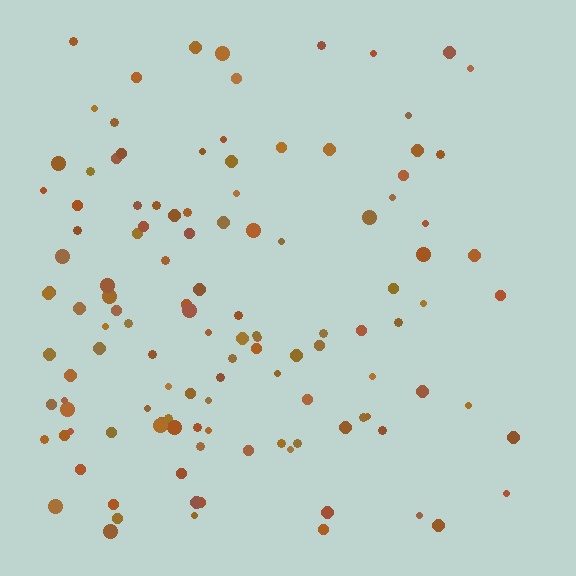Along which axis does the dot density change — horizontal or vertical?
Horizontal.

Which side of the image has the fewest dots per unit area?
The right.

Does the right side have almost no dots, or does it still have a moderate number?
Still a moderate number, just noticeably fewer than the left.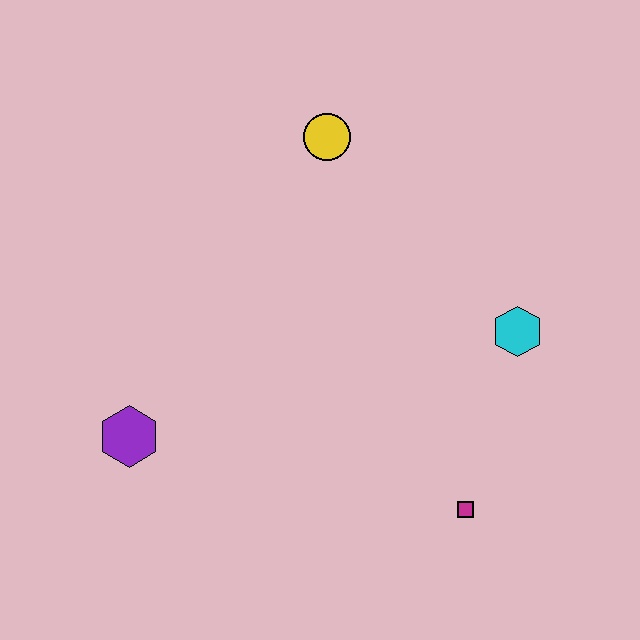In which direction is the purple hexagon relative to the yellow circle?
The purple hexagon is below the yellow circle.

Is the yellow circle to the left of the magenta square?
Yes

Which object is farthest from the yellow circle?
The magenta square is farthest from the yellow circle.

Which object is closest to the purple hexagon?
The magenta square is closest to the purple hexagon.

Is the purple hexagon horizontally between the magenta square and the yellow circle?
No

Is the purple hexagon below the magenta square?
No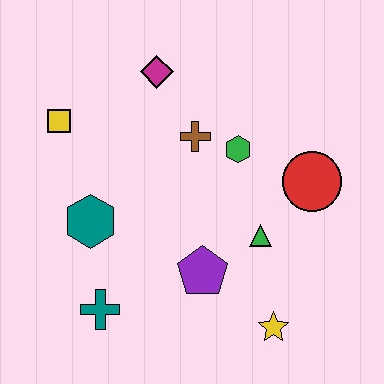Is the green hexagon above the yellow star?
Yes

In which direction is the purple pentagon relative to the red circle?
The purple pentagon is to the left of the red circle.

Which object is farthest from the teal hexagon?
The red circle is farthest from the teal hexagon.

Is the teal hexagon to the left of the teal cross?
Yes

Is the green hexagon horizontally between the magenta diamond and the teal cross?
No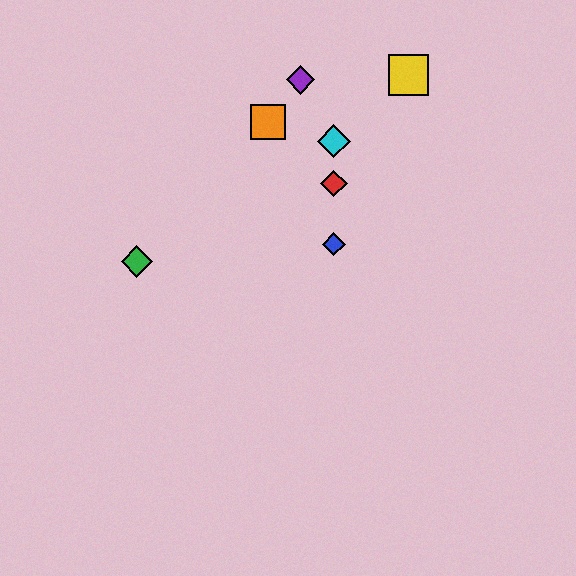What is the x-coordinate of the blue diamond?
The blue diamond is at x≈334.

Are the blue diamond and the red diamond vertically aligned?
Yes, both are at x≈334.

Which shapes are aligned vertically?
The red diamond, the blue diamond, the cyan diamond are aligned vertically.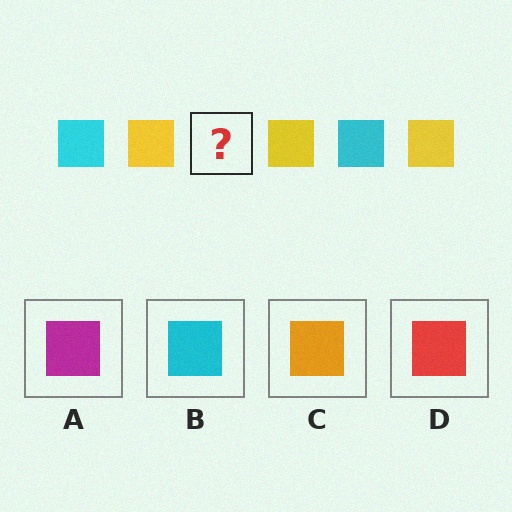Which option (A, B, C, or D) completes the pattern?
B.